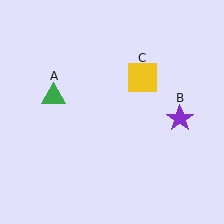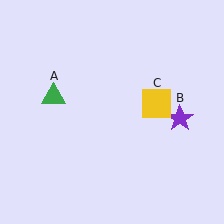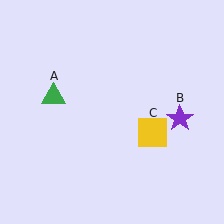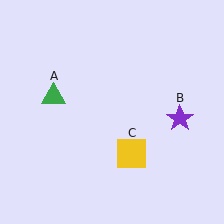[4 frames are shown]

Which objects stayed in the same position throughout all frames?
Green triangle (object A) and purple star (object B) remained stationary.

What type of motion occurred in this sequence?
The yellow square (object C) rotated clockwise around the center of the scene.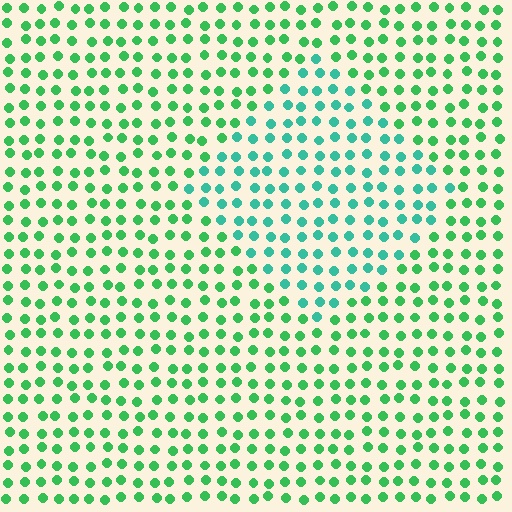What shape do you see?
I see a diamond.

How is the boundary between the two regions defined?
The boundary is defined purely by a slight shift in hue (about 33 degrees). Spacing, size, and orientation are identical on both sides.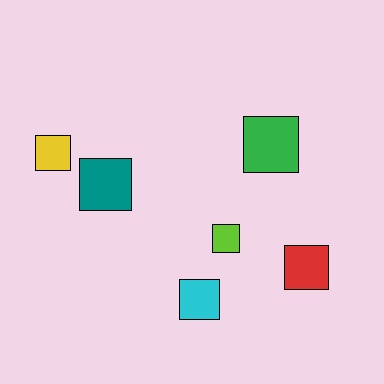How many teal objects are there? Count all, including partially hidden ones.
There is 1 teal object.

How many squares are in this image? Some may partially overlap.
There are 6 squares.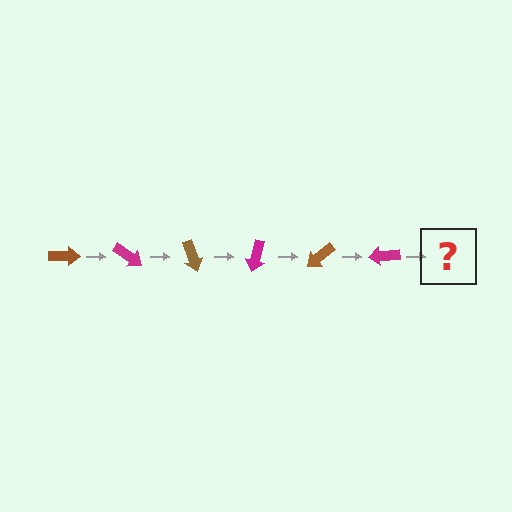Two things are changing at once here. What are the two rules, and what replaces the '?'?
The two rules are that it rotates 35 degrees each step and the color cycles through brown and magenta. The '?' should be a brown arrow, rotated 210 degrees from the start.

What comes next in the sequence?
The next element should be a brown arrow, rotated 210 degrees from the start.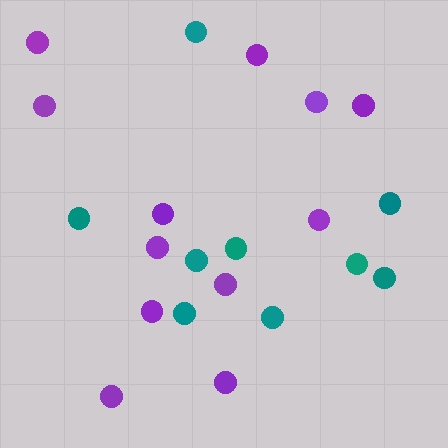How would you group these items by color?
There are 2 groups: one group of purple circles (12) and one group of teal circles (9).